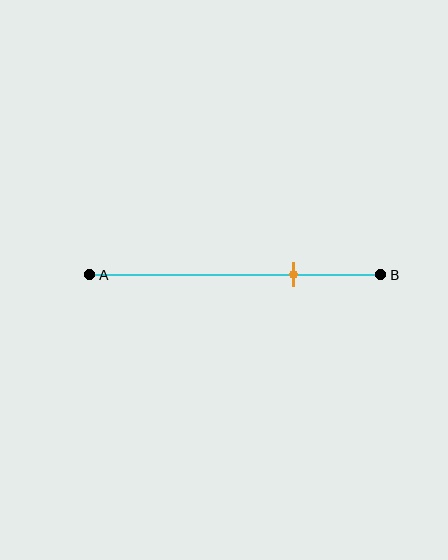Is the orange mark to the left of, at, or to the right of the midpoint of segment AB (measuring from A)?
The orange mark is to the right of the midpoint of segment AB.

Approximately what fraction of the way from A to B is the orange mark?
The orange mark is approximately 70% of the way from A to B.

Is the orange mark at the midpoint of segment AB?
No, the mark is at about 70% from A, not at the 50% midpoint.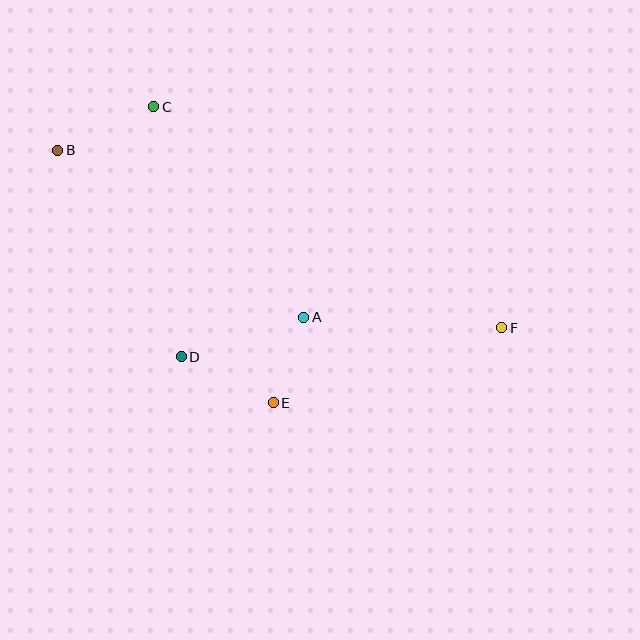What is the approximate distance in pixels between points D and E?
The distance between D and E is approximately 103 pixels.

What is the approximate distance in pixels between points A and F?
The distance between A and F is approximately 198 pixels.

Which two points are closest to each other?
Points A and E are closest to each other.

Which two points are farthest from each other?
Points B and F are farthest from each other.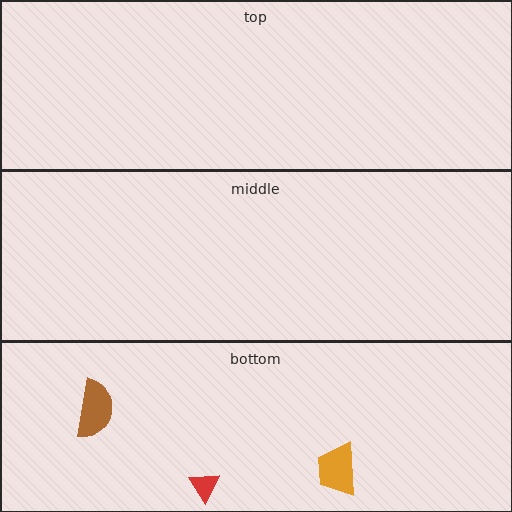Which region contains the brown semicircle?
The bottom region.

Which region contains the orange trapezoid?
The bottom region.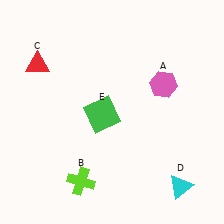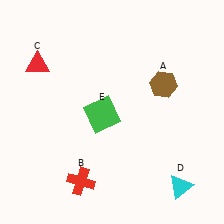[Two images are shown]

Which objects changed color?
A changed from pink to brown. B changed from lime to red.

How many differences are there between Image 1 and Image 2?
There are 2 differences between the two images.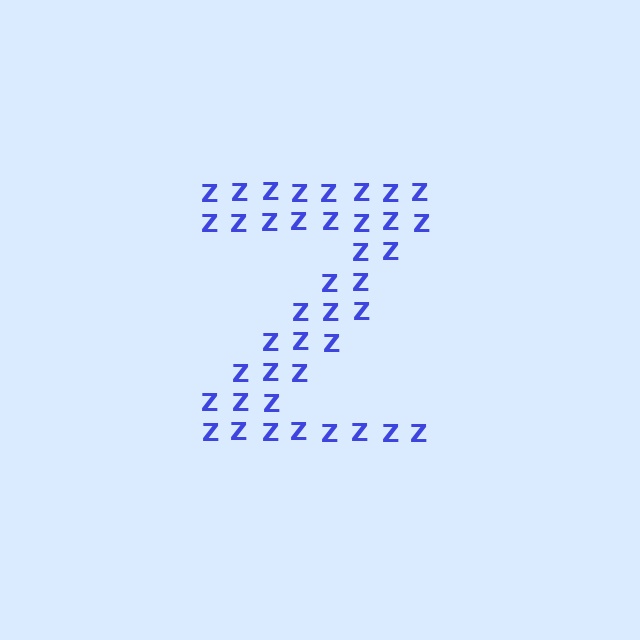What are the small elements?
The small elements are letter Z's.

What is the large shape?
The large shape is the letter Z.